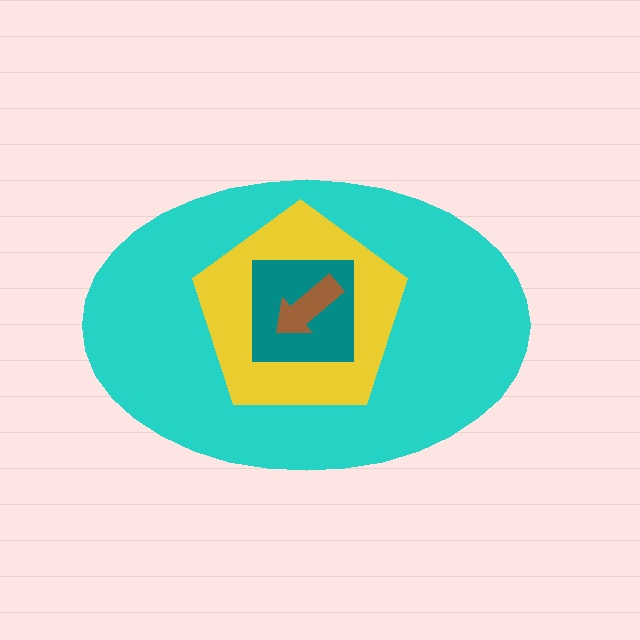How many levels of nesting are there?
4.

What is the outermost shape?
The cyan ellipse.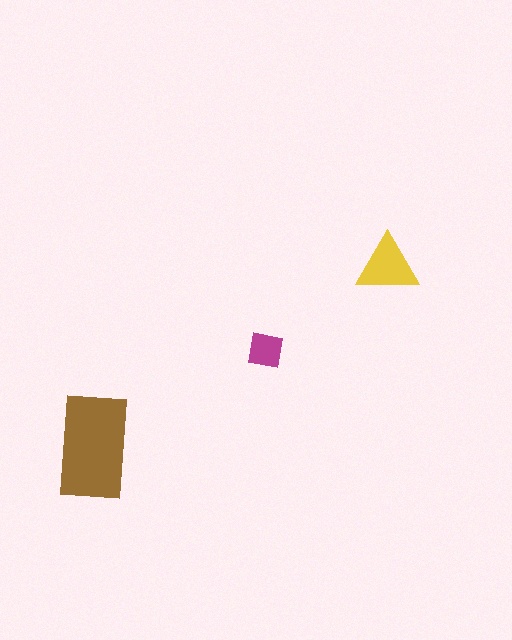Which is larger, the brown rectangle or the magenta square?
The brown rectangle.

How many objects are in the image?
There are 3 objects in the image.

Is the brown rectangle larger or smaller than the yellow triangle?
Larger.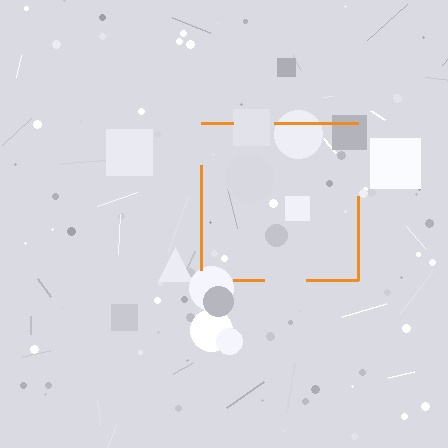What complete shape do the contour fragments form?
The contour fragments form a square.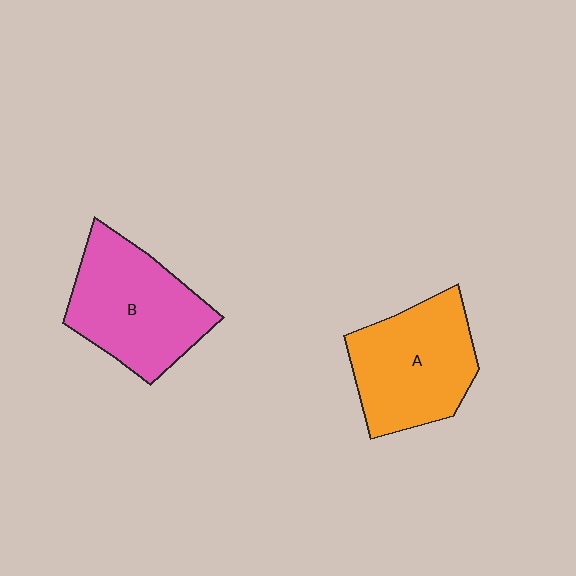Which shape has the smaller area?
Shape A (orange).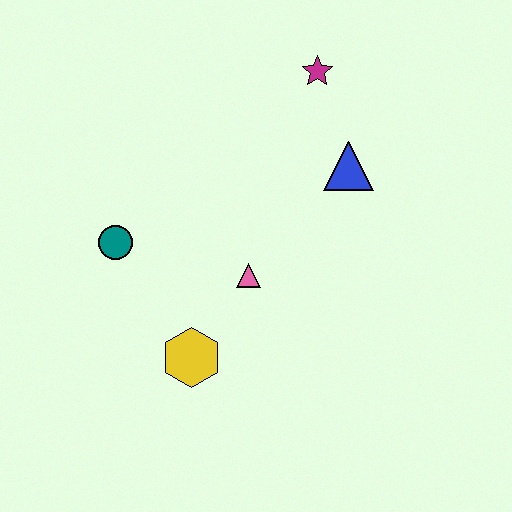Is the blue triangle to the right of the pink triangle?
Yes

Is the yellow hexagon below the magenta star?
Yes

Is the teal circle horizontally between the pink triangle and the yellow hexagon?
No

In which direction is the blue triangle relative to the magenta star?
The blue triangle is below the magenta star.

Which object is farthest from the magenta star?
The yellow hexagon is farthest from the magenta star.